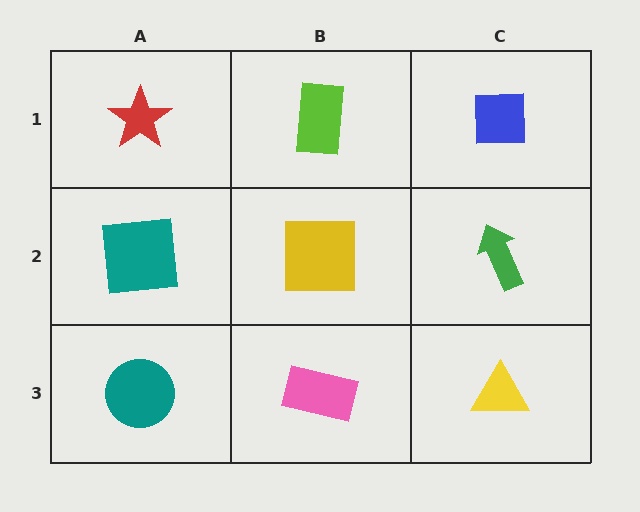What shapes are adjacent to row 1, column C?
A green arrow (row 2, column C), a lime rectangle (row 1, column B).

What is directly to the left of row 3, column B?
A teal circle.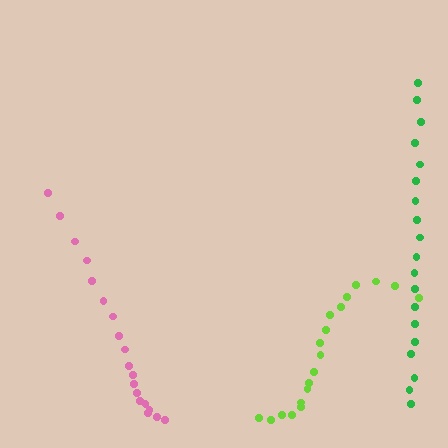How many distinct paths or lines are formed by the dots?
There are 3 distinct paths.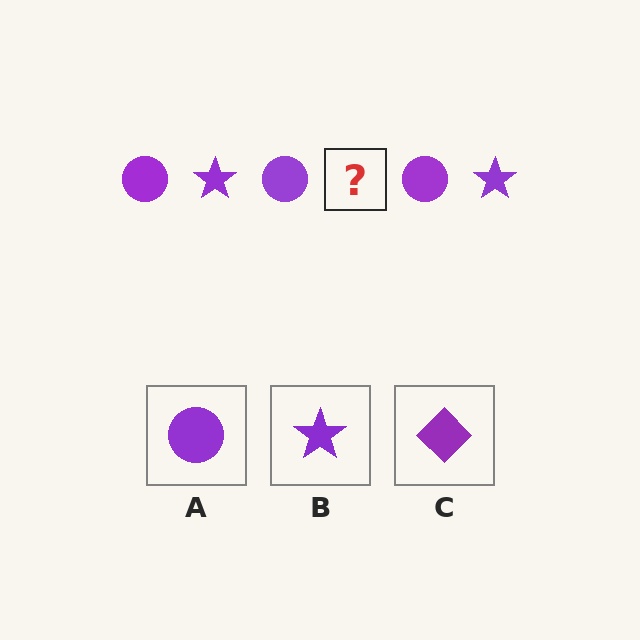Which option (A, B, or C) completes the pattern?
B.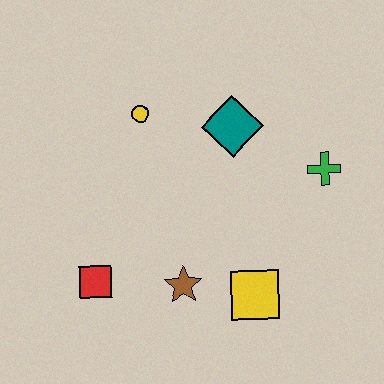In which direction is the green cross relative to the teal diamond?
The green cross is to the right of the teal diamond.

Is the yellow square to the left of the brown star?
No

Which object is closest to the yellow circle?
The teal diamond is closest to the yellow circle.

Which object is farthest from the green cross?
The red square is farthest from the green cross.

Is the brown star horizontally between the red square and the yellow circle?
No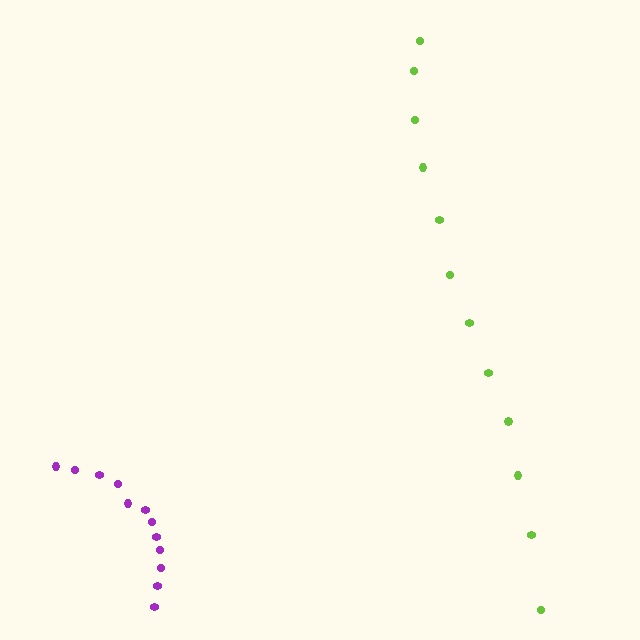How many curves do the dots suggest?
There are 2 distinct paths.